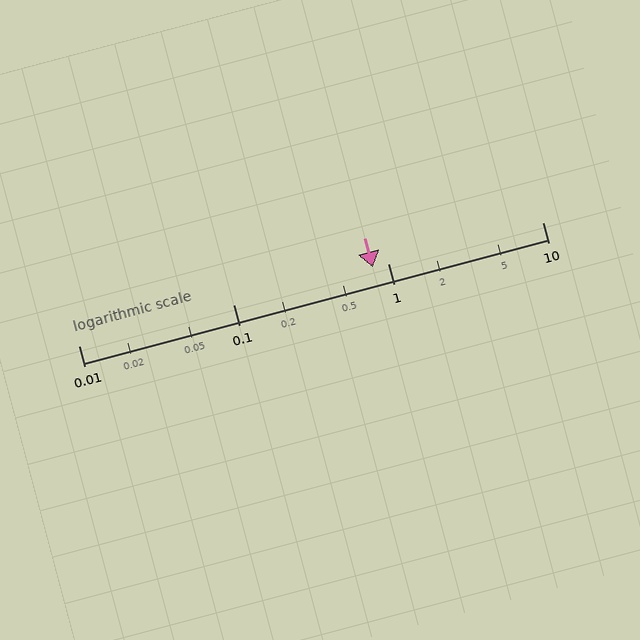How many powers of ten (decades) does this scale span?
The scale spans 3 decades, from 0.01 to 10.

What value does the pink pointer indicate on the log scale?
The pointer indicates approximately 0.8.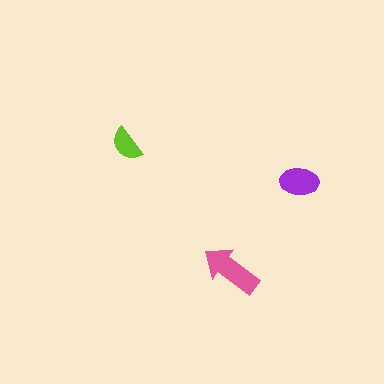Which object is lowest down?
The pink arrow is bottommost.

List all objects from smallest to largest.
The lime semicircle, the purple ellipse, the pink arrow.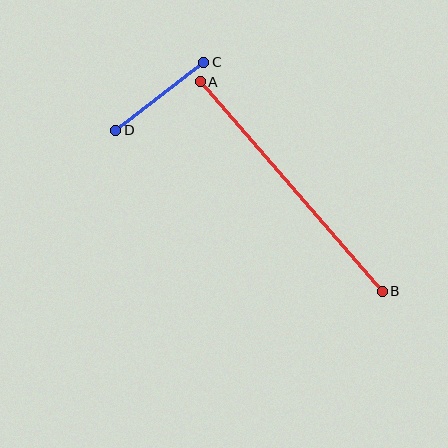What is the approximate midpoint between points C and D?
The midpoint is at approximately (160, 96) pixels.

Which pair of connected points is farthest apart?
Points A and B are farthest apart.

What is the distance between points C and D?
The distance is approximately 111 pixels.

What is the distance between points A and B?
The distance is approximately 278 pixels.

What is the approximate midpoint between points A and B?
The midpoint is at approximately (291, 187) pixels.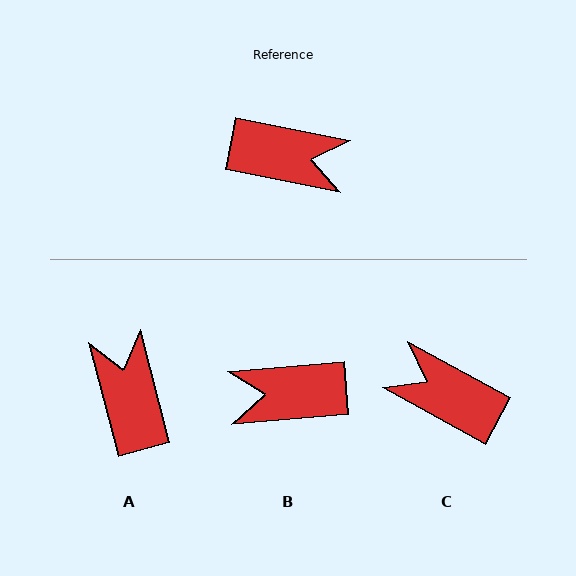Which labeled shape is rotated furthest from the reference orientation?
B, about 164 degrees away.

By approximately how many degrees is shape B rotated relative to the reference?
Approximately 164 degrees clockwise.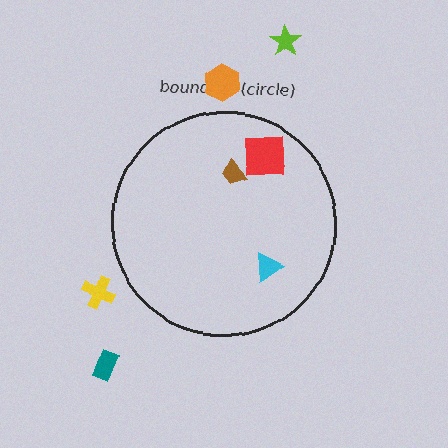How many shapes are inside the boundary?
3 inside, 4 outside.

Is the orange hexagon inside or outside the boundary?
Outside.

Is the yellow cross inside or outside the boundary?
Outside.